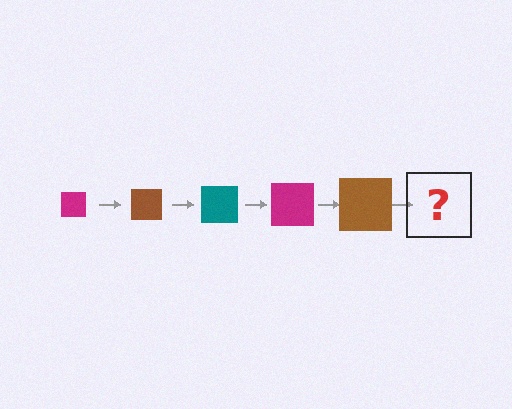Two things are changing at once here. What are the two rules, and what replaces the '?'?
The two rules are that the square grows larger each step and the color cycles through magenta, brown, and teal. The '?' should be a teal square, larger than the previous one.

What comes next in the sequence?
The next element should be a teal square, larger than the previous one.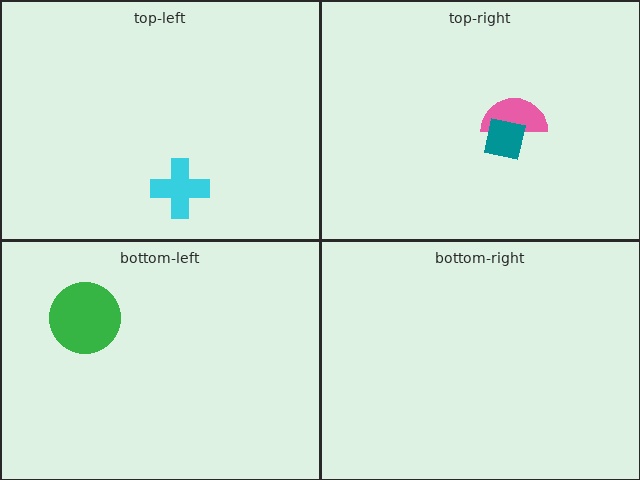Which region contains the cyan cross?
The top-left region.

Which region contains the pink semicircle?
The top-right region.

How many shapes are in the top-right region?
2.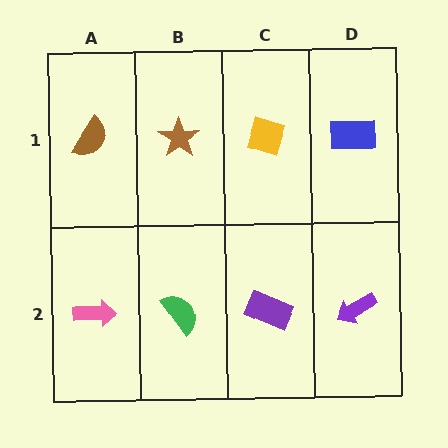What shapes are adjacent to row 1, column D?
A purple arrow (row 2, column D), a yellow diamond (row 1, column C).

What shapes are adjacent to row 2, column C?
A yellow diamond (row 1, column C), a green semicircle (row 2, column B), a purple arrow (row 2, column D).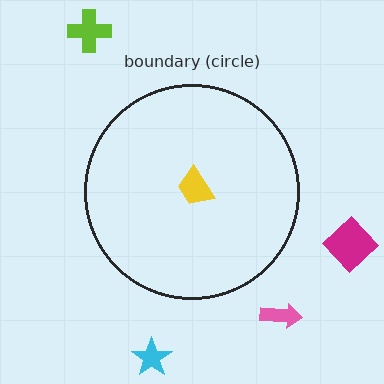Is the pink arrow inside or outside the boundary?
Outside.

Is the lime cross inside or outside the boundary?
Outside.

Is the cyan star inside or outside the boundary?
Outside.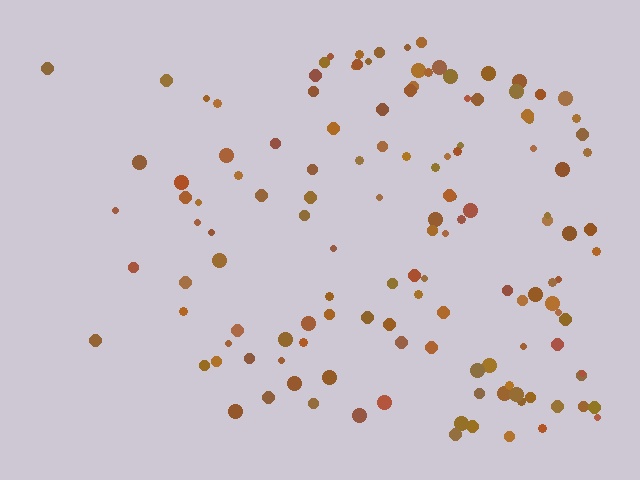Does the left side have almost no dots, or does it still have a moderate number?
Still a moderate number, just noticeably fewer than the right.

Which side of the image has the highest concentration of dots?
The right.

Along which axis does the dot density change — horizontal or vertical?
Horizontal.